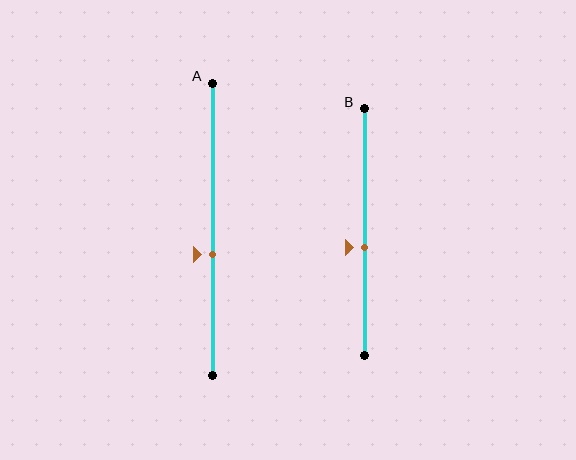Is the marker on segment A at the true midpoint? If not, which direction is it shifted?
No, the marker on segment A is shifted downward by about 9% of the segment length.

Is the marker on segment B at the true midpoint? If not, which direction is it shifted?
No, the marker on segment B is shifted downward by about 6% of the segment length.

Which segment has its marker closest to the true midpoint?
Segment B has its marker closest to the true midpoint.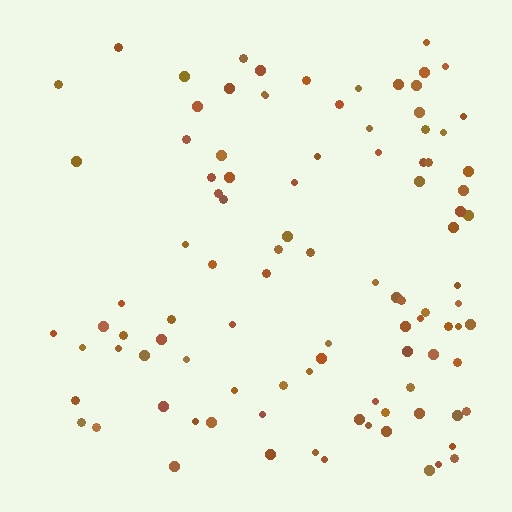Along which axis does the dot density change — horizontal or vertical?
Horizontal.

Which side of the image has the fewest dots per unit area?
The left.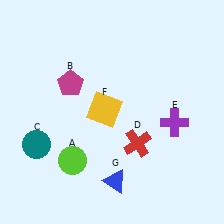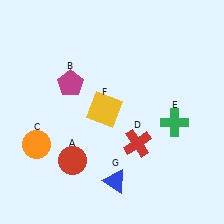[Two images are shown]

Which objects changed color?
A changed from lime to red. C changed from teal to orange. E changed from purple to green.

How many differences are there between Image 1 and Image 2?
There are 3 differences between the two images.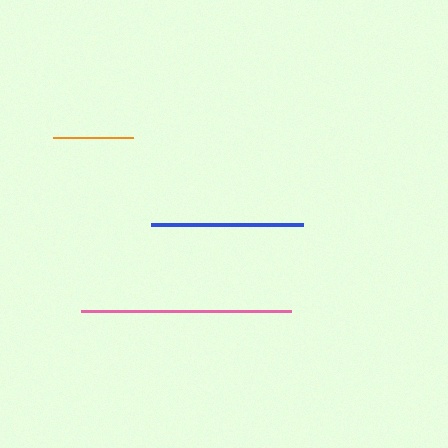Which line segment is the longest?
The pink line is the longest at approximately 210 pixels.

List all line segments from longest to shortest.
From longest to shortest: pink, blue, orange.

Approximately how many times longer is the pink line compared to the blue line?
The pink line is approximately 1.4 times the length of the blue line.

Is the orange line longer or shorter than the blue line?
The blue line is longer than the orange line.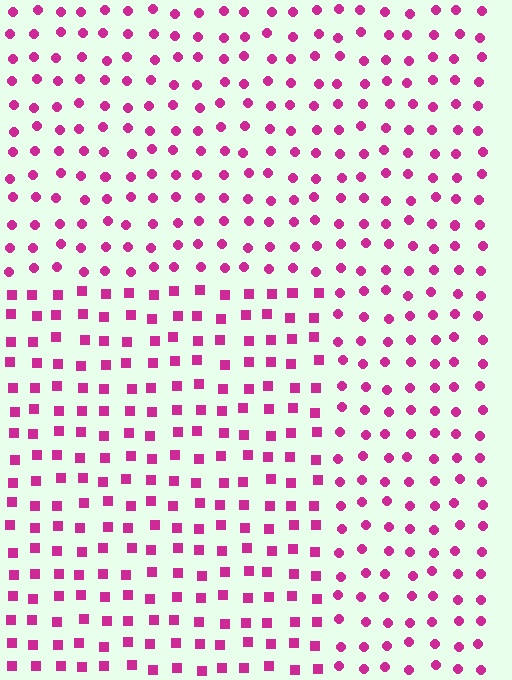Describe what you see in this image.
The image is filled with small magenta elements arranged in a uniform grid. A rectangle-shaped region contains squares, while the surrounding area contains circles. The boundary is defined purely by the change in element shape.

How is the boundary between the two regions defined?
The boundary is defined by a change in element shape: squares inside vs. circles outside. All elements share the same color and spacing.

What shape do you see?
I see a rectangle.